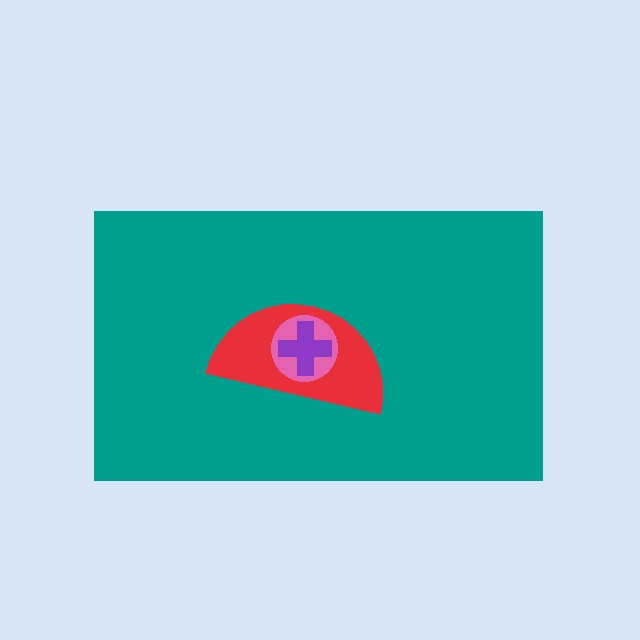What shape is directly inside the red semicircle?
The pink circle.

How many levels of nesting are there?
4.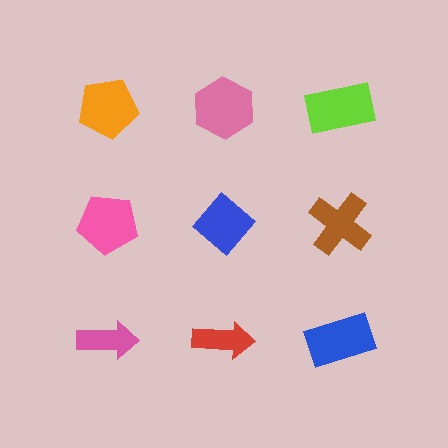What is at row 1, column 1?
An orange pentagon.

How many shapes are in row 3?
3 shapes.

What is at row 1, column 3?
A lime rectangle.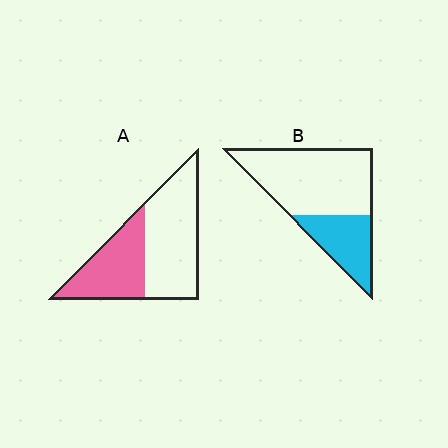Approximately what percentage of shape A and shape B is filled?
A is approximately 40% and B is approximately 30%.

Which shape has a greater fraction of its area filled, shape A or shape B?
Shape A.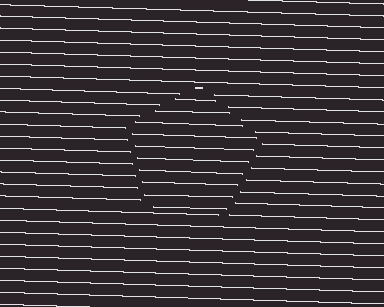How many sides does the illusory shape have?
5 sides — the line-ends trace a pentagon.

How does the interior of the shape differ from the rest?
The interior of the shape contains the same grating, shifted by half a period — the contour is defined by the phase discontinuity where line-ends from the inner and outer gratings abut.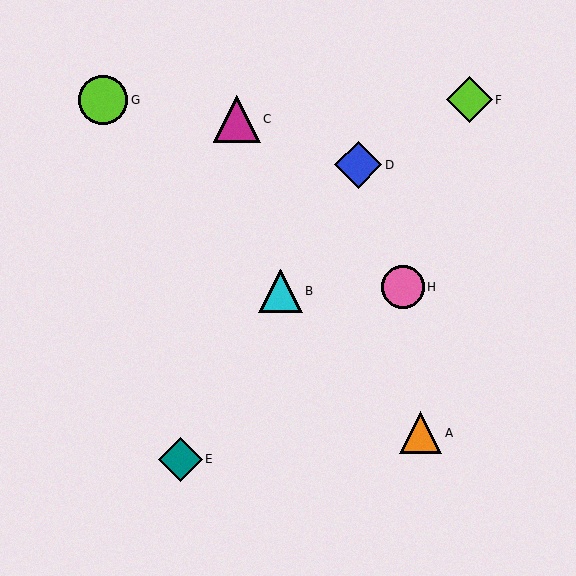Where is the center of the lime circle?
The center of the lime circle is at (103, 100).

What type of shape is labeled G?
Shape G is a lime circle.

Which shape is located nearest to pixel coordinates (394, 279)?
The pink circle (labeled H) at (403, 287) is nearest to that location.